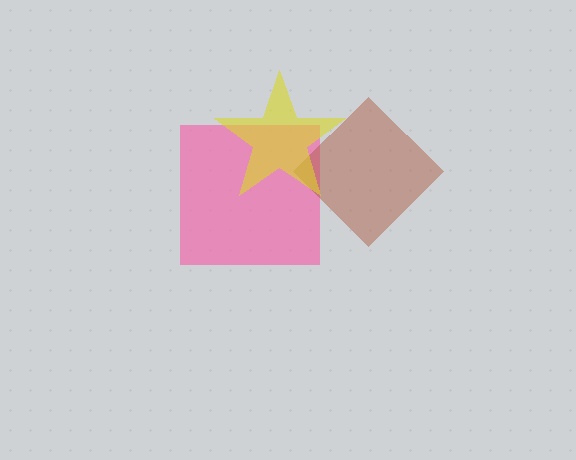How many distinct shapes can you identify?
There are 3 distinct shapes: a pink square, a brown diamond, a yellow star.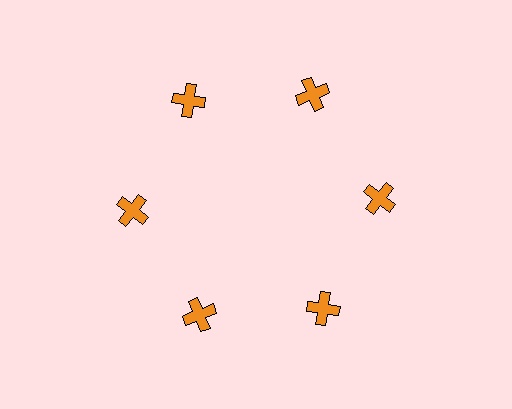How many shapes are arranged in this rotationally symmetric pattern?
There are 6 shapes, arranged in 6 groups of 1.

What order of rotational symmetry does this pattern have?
This pattern has 6-fold rotational symmetry.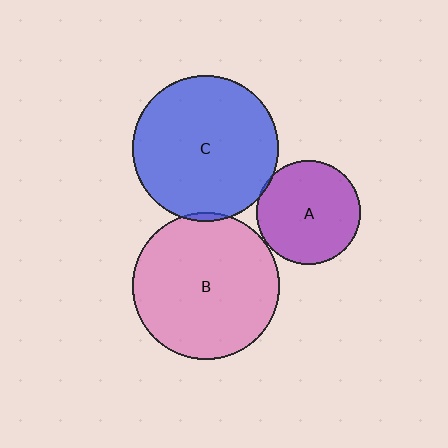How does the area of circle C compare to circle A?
Approximately 2.0 times.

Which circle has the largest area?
Circle B (pink).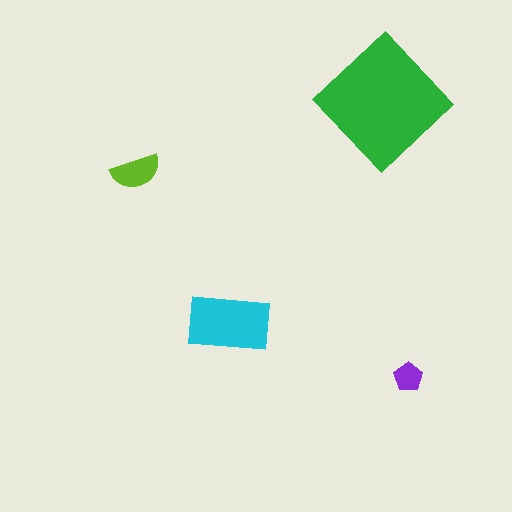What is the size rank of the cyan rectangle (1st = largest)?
2nd.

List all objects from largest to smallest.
The green diamond, the cyan rectangle, the lime semicircle, the purple pentagon.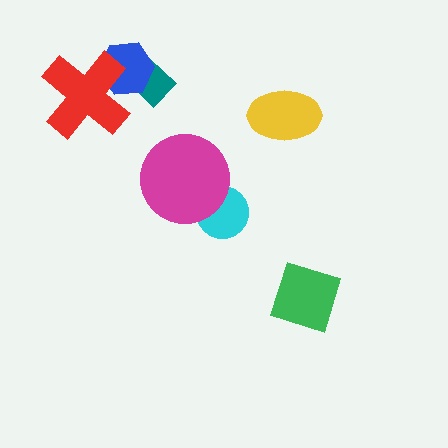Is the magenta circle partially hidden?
No, no other shape covers it.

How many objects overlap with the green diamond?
0 objects overlap with the green diamond.